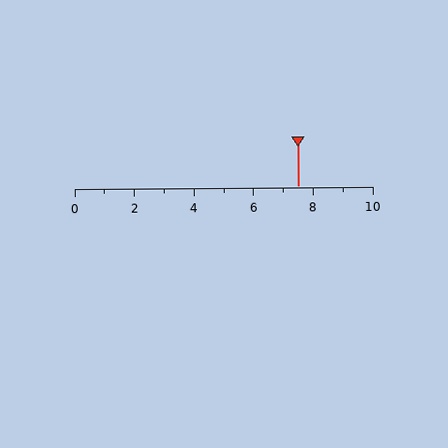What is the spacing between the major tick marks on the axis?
The major ticks are spaced 2 apart.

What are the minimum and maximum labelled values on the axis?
The axis runs from 0 to 10.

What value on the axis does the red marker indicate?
The marker indicates approximately 7.5.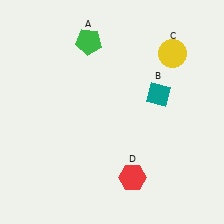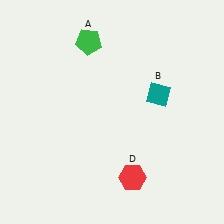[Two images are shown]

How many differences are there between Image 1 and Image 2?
There is 1 difference between the two images.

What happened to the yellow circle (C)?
The yellow circle (C) was removed in Image 2. It was in the top-right area of Image 1.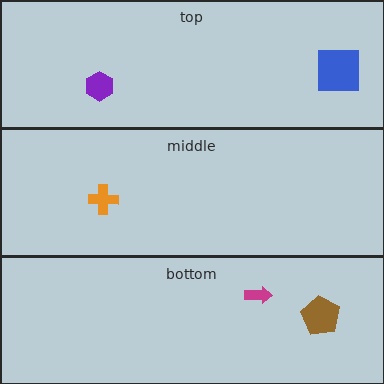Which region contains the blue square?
The top region.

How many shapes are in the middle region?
1.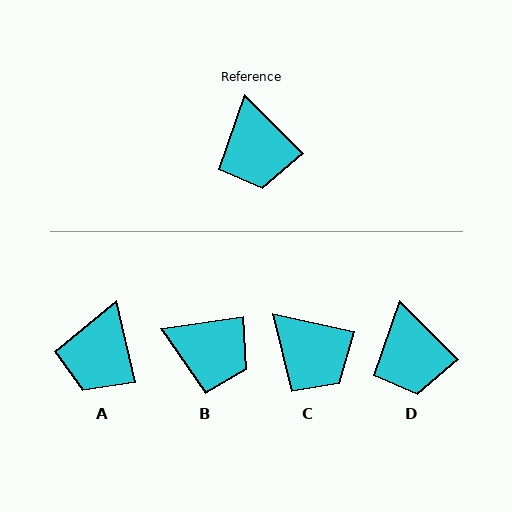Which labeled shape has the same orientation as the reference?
D.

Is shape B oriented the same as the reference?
No, it is off by about 54 degrees.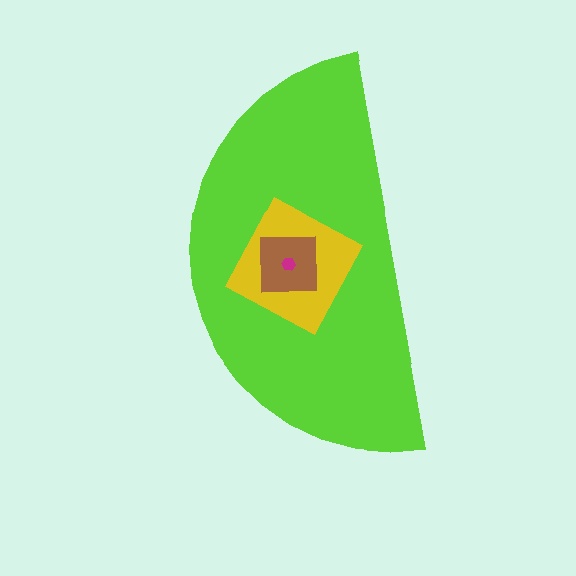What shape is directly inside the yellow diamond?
The brown square.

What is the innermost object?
The magenta hexagon.